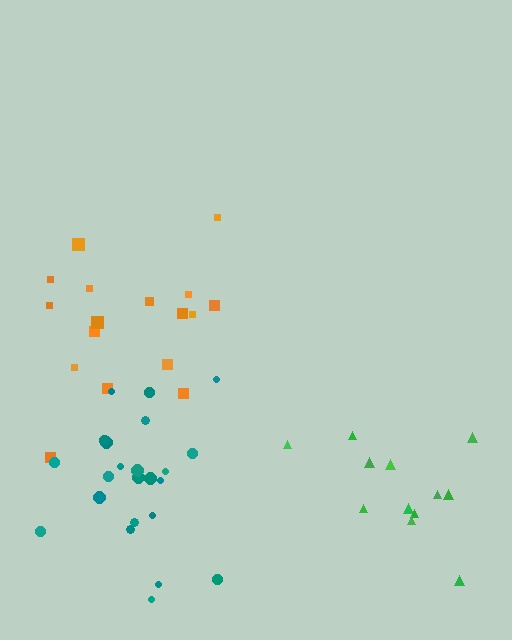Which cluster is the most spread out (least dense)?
Green.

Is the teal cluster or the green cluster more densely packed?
Teal.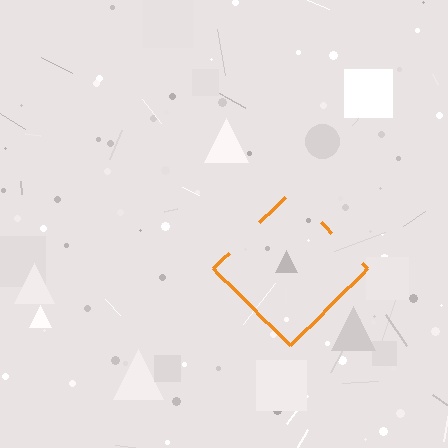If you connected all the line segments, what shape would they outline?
They would outline a diamond.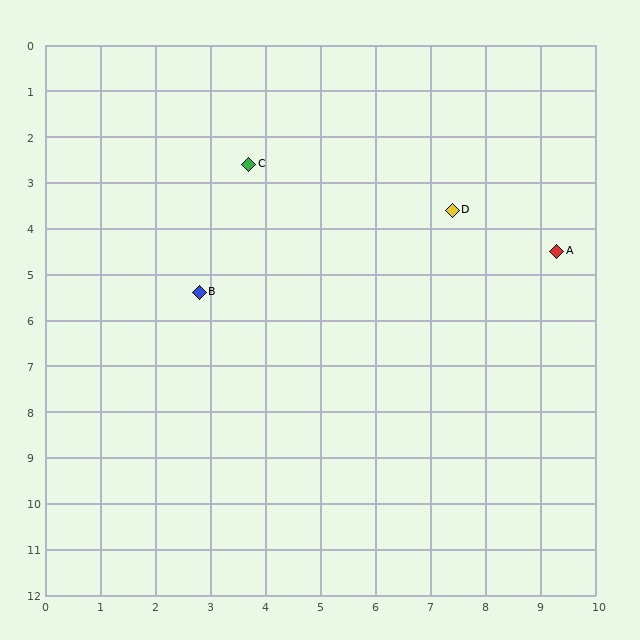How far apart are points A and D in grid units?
Points A and D are about 2.1 grid units apart.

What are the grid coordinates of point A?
Point A is at approximately (9.3, 4.5).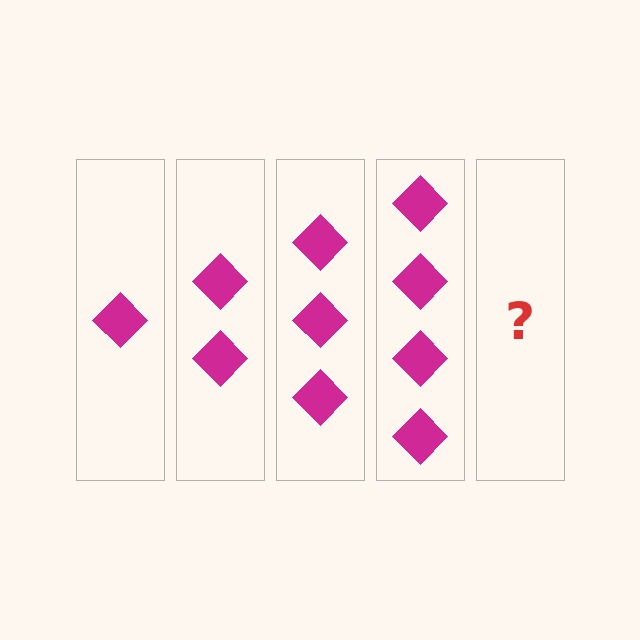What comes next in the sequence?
The next element should be 5 diamonds.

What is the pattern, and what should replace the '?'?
The pattern is that each step adds one more diamond. The '?' should be 5 diamonds.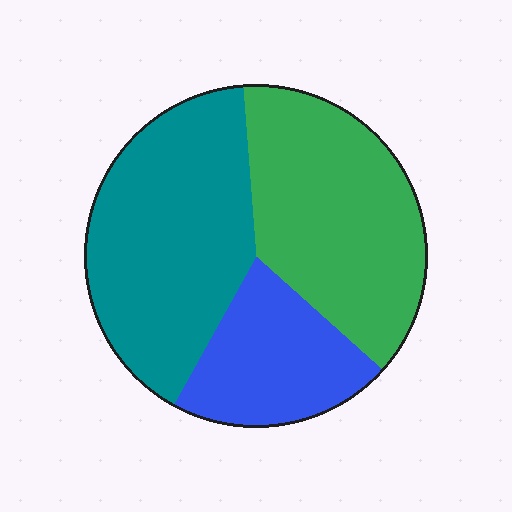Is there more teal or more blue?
Teal.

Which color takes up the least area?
Blue, at roughly 20%.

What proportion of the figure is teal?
Teal covers roughly 40% of the figure.